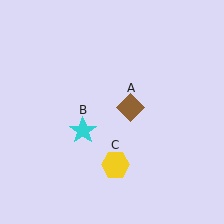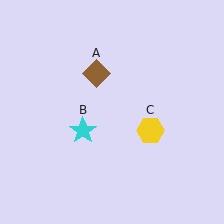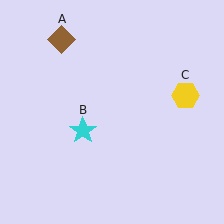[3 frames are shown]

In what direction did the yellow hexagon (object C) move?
The yellow hexagon (object C) moved up and to the right.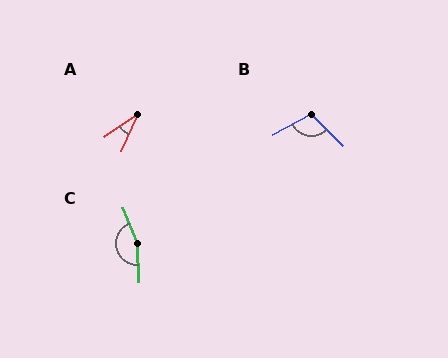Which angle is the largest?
C, at approximately 160 degrees.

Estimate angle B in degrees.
Approximately 107 degrees.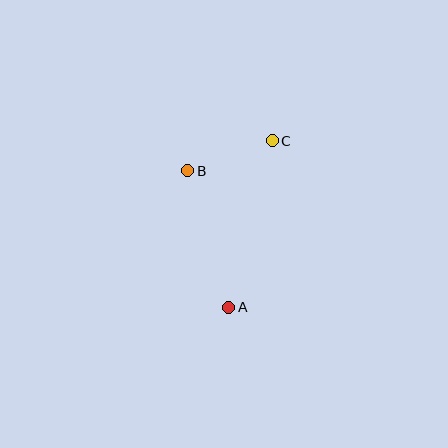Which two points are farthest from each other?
Points A and C are farthest from each other.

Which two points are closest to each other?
Points B and C are closest to each other.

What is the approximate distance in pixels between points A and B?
The distance between A and B is approximately 142 pixels.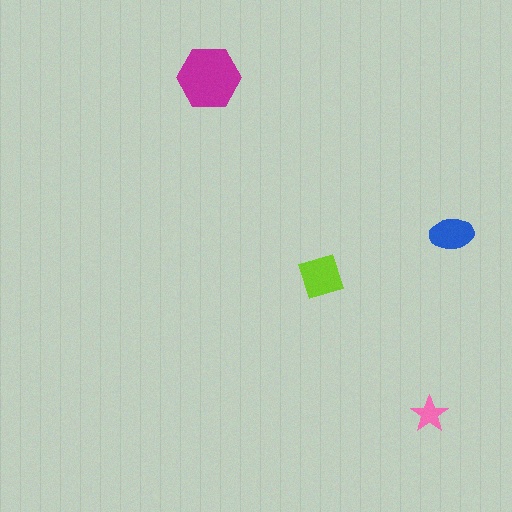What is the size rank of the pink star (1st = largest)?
4th.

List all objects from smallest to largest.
The pink star, the blue ellipse, the lime square, the magenta hexagon.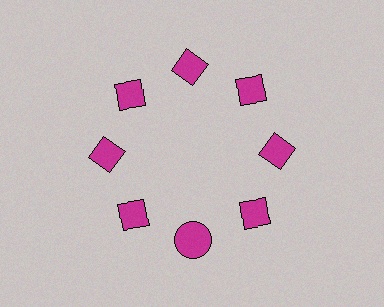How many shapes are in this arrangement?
There are 8 shapes arranged in a ring pattern.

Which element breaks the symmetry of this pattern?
The magenta circle at roughly the 6 o'clock position breaks the symmetry. All other shapes are magenta diamonds.